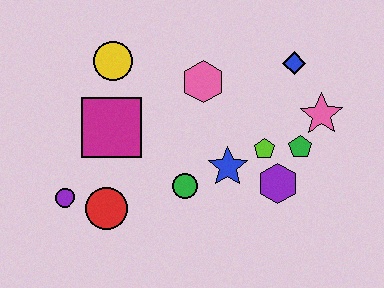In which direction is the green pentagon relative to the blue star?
The green pentagon is to the right of the blue star.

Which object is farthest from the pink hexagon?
The purple circle is farthest from the pink hexagon.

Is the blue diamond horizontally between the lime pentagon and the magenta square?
No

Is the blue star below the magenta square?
Yes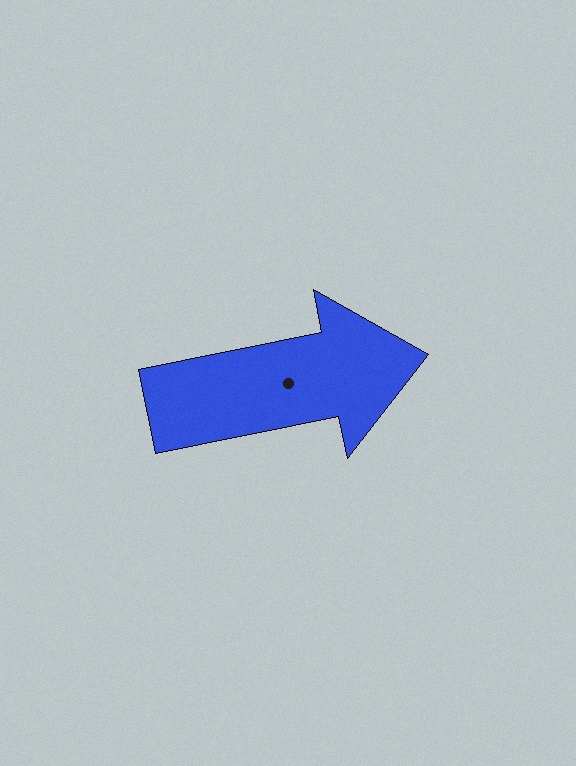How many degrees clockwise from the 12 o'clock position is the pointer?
Approximately 79 degrees.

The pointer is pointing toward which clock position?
Roughly 3 o'clock.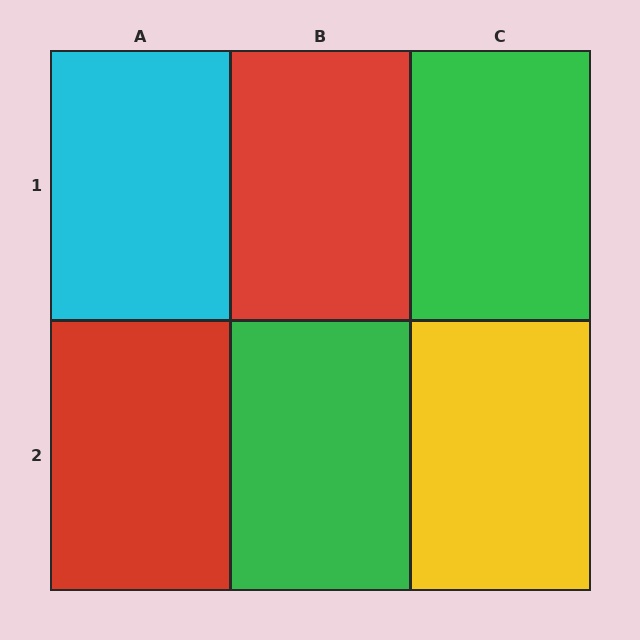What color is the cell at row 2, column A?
Red.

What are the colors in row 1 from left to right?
Cyan, red, green.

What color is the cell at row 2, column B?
Green.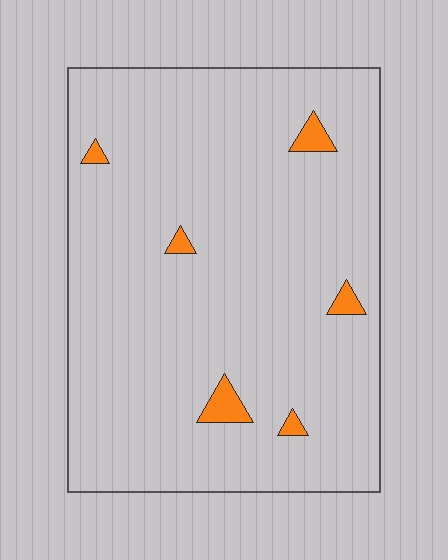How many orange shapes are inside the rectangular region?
6.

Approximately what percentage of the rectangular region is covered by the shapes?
Approximately 5%.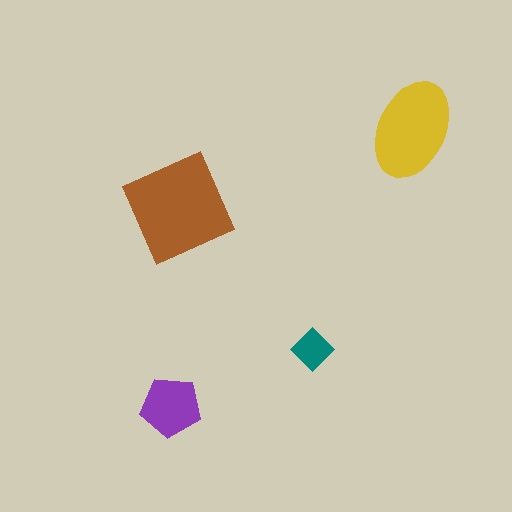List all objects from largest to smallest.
The brown square, the yellow ellipse, the purple pentagon, the teal diamond.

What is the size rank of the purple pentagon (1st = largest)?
3rd.